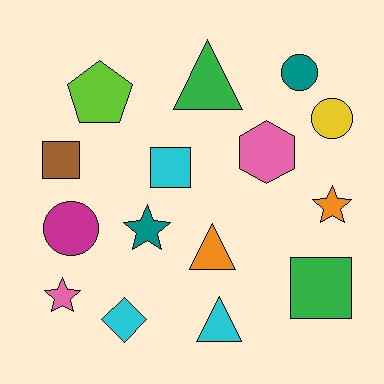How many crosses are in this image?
There are no crosses.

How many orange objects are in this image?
There are 2 orange objects.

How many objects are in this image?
There are 15 objects.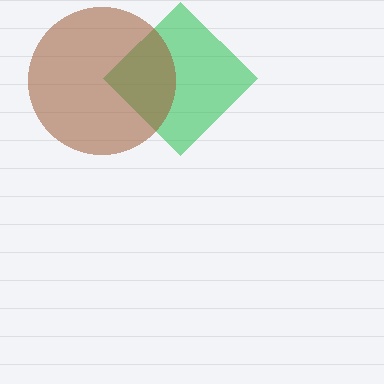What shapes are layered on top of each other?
The layered shapes are: a green diamond, a brown circle.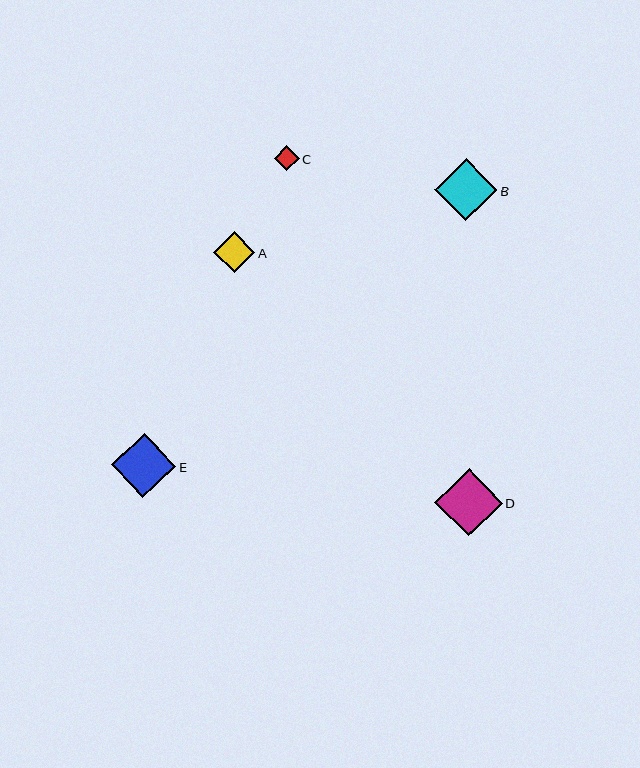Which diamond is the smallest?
Diamond C is the smallest with a size of approximately 24 pixels.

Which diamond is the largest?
Diamond D is the largest with a size of approximately 68 pixels.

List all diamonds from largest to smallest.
From largest to smallest: D, E, B, A, C.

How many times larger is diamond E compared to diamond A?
Diamond E is approximately 1.5 times the size of diamond A.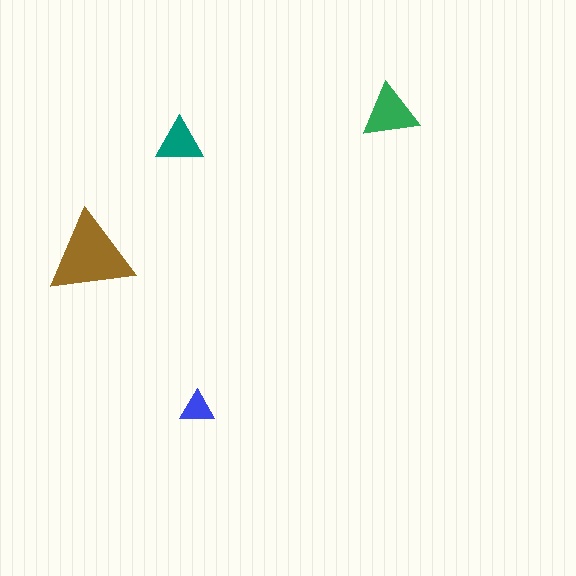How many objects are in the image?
There are 4 objects in the image.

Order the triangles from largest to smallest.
the brown one, the green one, the teal one, the blue one.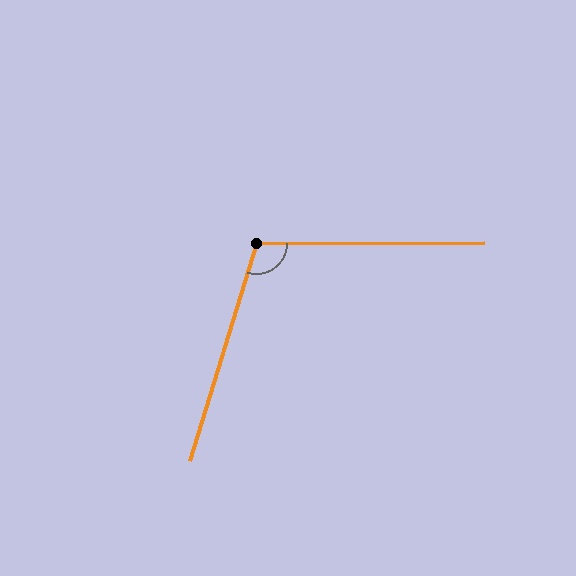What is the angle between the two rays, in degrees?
Approximately 107 degrees.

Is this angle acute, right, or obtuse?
It is obtuse.